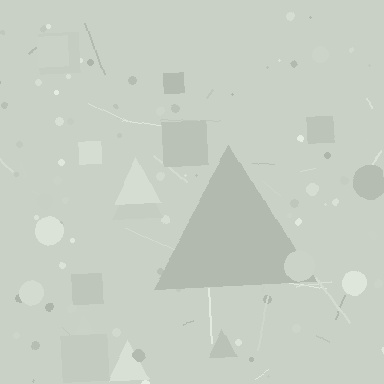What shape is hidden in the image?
A triangle is hidden in the image.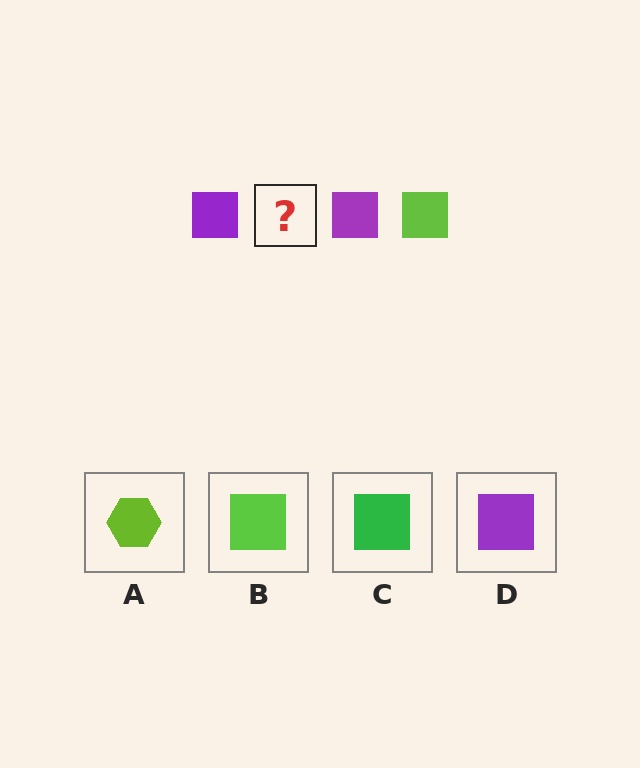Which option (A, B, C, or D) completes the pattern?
B.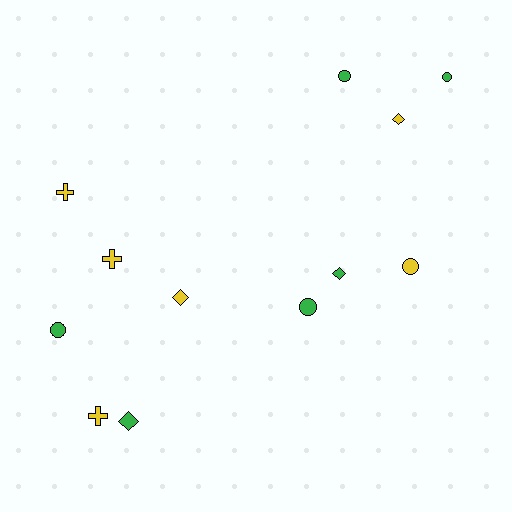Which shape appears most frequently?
Circle, with 5 objects.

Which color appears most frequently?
Green, with 6 objects.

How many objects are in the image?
There are 12 objects.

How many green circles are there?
There are 4 green circles.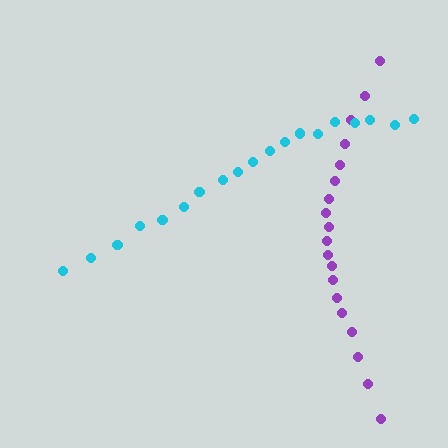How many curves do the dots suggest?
There are 2 distinct paths.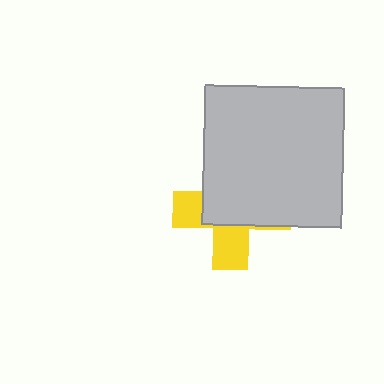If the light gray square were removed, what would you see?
You would see the complete yellow cross.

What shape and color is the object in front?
The object in front is a light gray square.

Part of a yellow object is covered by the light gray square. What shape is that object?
It is a cross.